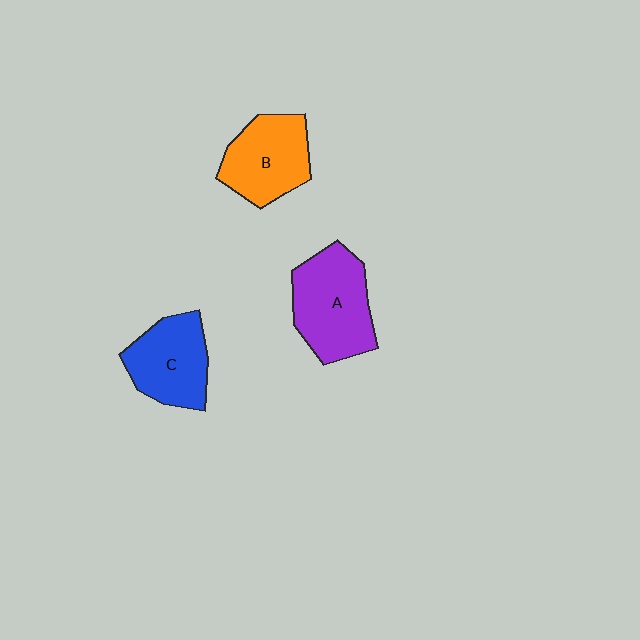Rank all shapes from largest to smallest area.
From largest to smallest: A (purple), B (orange), C (blue).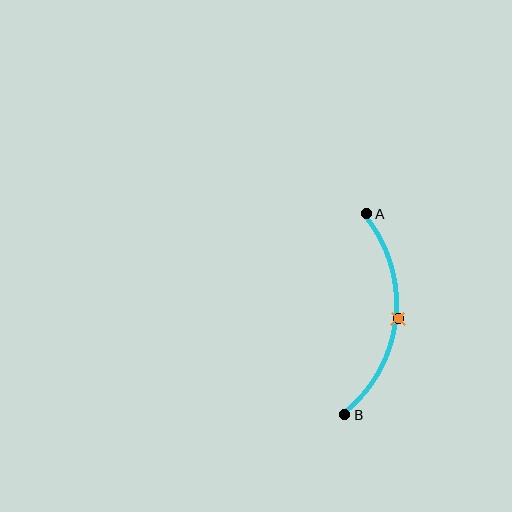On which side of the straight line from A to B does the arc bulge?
The arc bulges to the right of the straight line connecting A and B.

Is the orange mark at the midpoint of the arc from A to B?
Yes. The orange mark lies on the arc at equal arc-length from both A and B — it is the arc midpoint.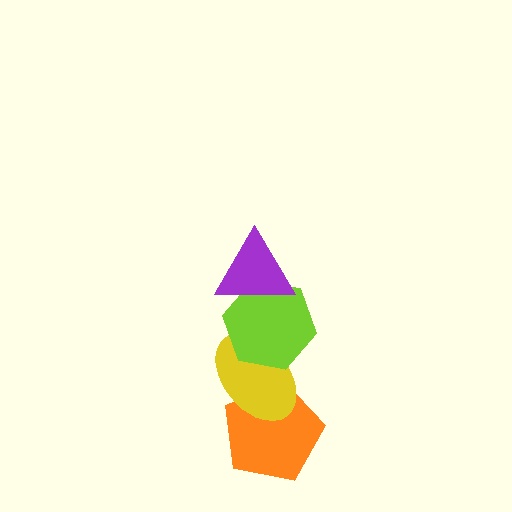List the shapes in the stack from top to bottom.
From top to bottom: the purple triangle, the lime hexagon, the yellow ellipse, the orange pentagon.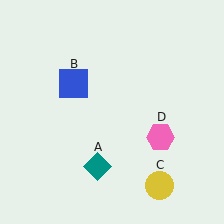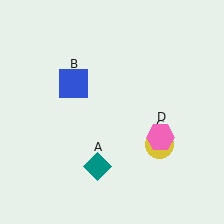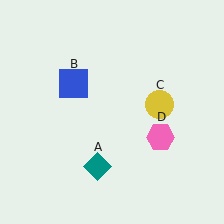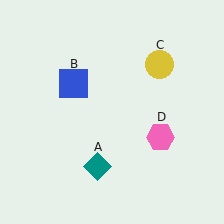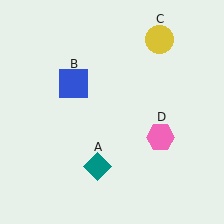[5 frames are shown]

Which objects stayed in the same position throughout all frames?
Teal diamond (object A) and blue square (object B) and pink hexagon (object D) remained stationary.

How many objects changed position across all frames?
1 object changed position: yellow circle (object C).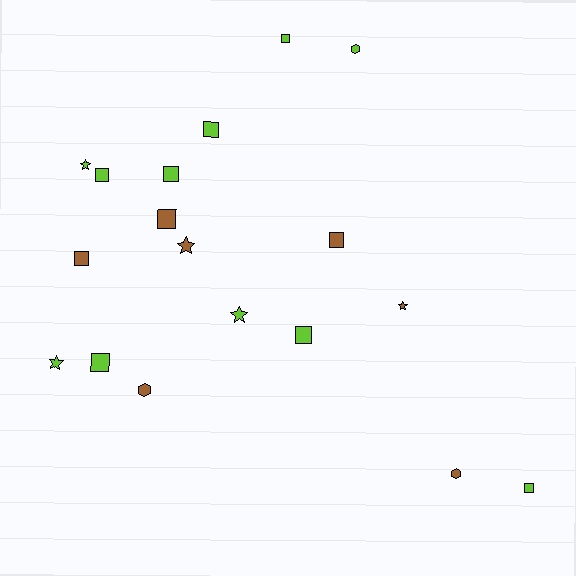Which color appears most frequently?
Lime, with 11 objects.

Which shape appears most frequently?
Square, with 10 objects.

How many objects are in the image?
There are 18 objects.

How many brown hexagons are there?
There are 2 brown hexagons.